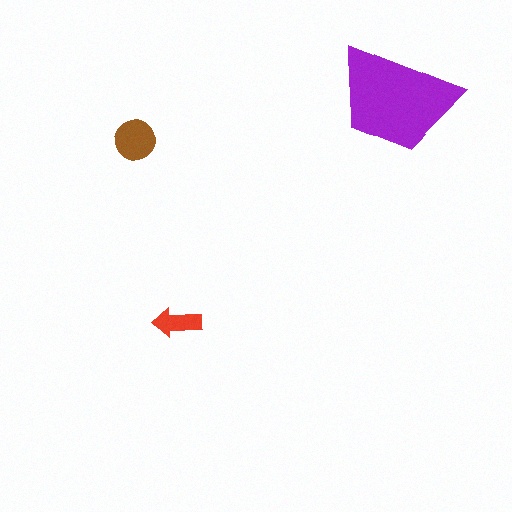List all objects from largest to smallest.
The purple trapezoid, the brown circle, the red arrow.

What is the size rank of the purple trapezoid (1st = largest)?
1st.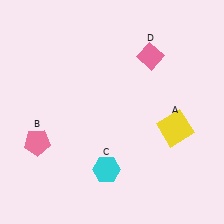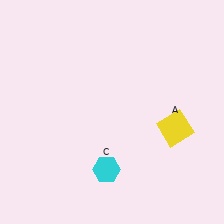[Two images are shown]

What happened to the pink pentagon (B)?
The pink pentagon (B) was removed in Image 2. It was in the bottom-left area of Image 1.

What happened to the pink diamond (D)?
The pink diamond (D) was removed in Image 2. It was in the top-right area of Image 1.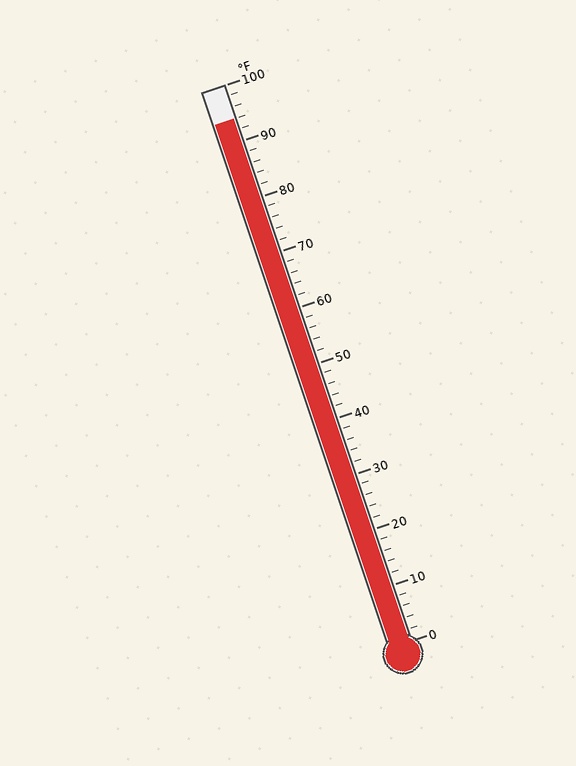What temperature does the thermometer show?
The thermometer shows approximately 94°F.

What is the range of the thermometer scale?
The thermometer scale ranges from 0°F to 100°F.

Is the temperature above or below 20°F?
The temperature is above 20°F.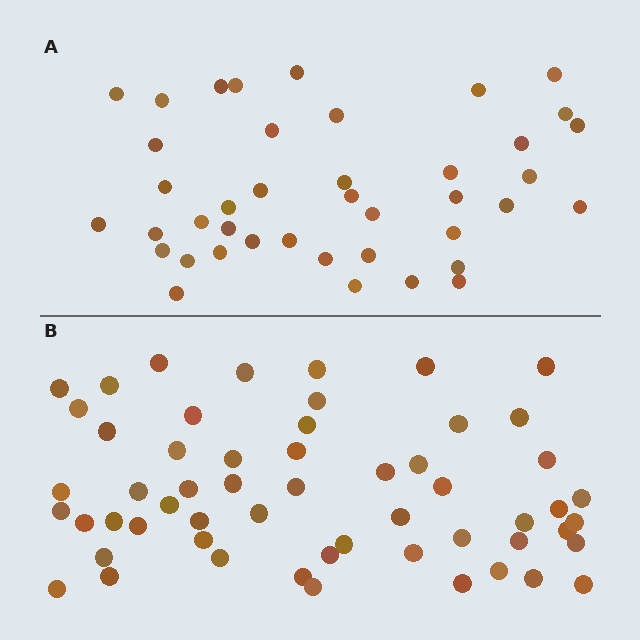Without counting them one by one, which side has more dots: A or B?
Region B (the bottom region) has more dots.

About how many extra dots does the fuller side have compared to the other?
Region B has approximately 15 more dots than region A.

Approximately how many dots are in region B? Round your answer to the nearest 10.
About 60 dots. (The exact count is 56, which rounds to 60.)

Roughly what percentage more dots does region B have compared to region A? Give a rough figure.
About 35% more.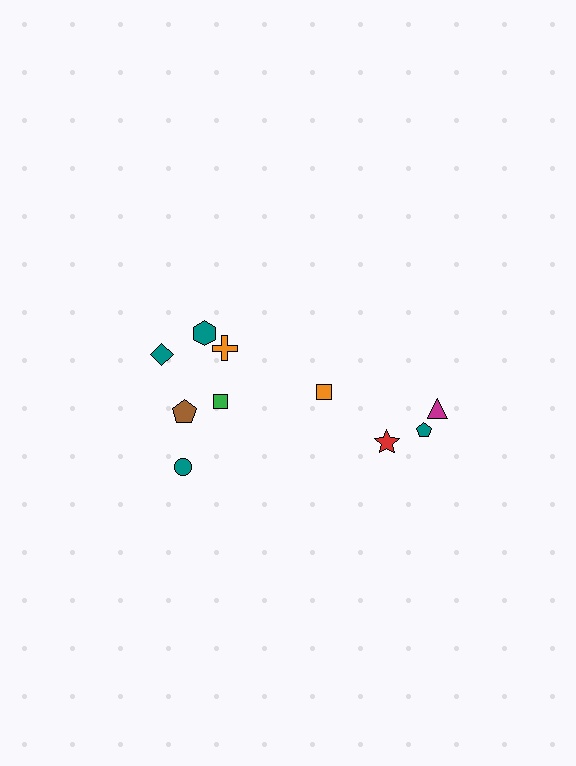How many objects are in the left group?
There are 6 objects.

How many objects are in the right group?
There are 4 objects.